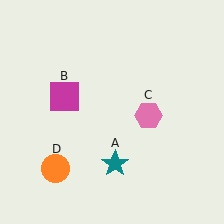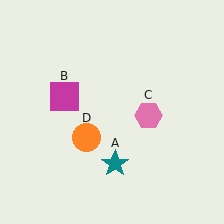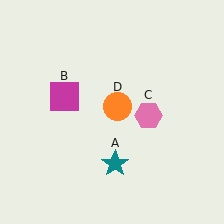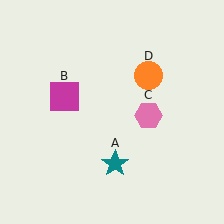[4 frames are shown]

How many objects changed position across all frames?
1 object changed position: orange circle (object D).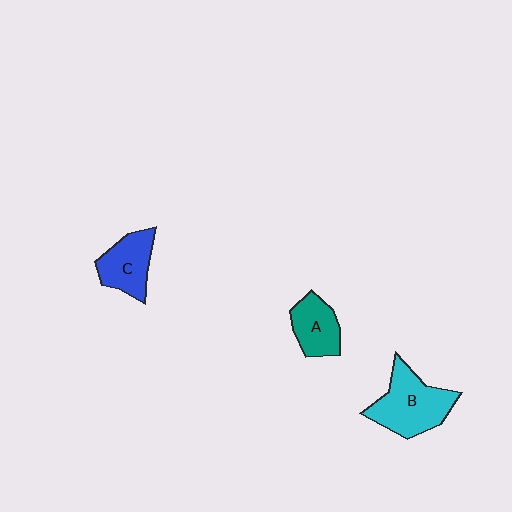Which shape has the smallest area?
Shape A (teal).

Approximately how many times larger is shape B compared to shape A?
Approximately 1.6 times.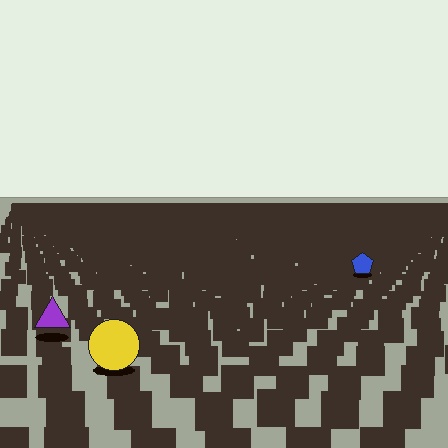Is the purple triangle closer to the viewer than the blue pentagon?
Yes. The purple triangle is closer — you can tell from the texture gradient: the ground texture is coarser near it.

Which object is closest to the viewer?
The yellow circle is closest. The texture marks near it are larger and more spread out.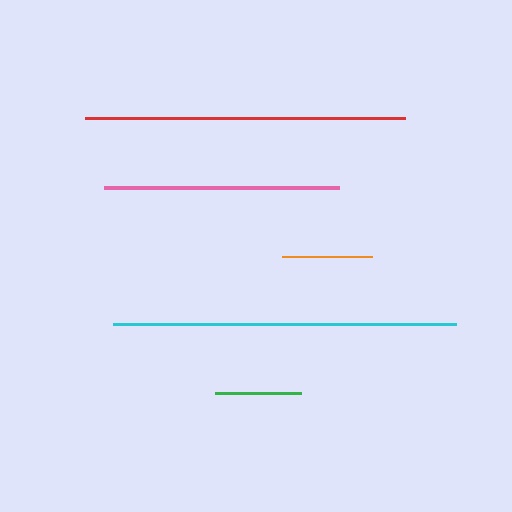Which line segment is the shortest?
The green line is the shortest at approximately 85 pixels.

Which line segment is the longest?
The cyan line is the longest at approximately 343 pixels.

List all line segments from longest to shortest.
From longest to shortest: cyan, red, pink, orange, green.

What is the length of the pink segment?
The pink segment is approximately 235 pixels long.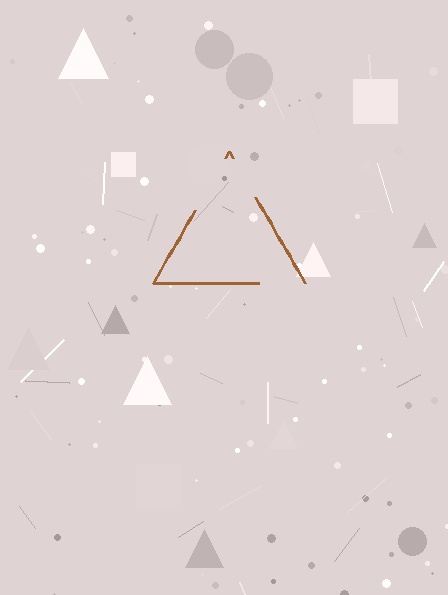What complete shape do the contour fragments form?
The contour fragments form a triangle.